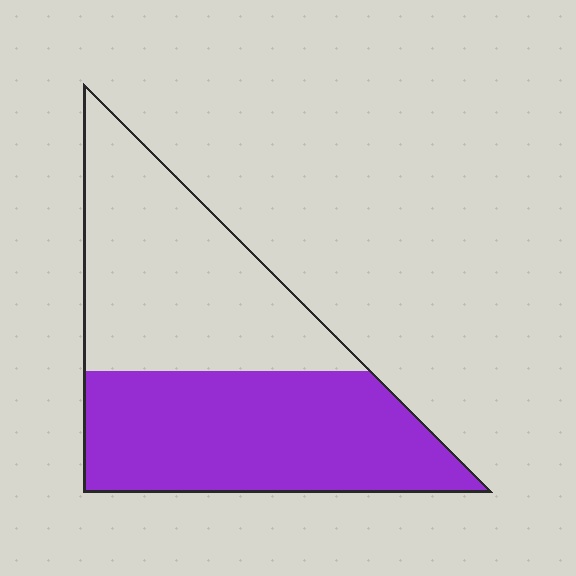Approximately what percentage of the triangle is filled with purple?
Approximately 50%.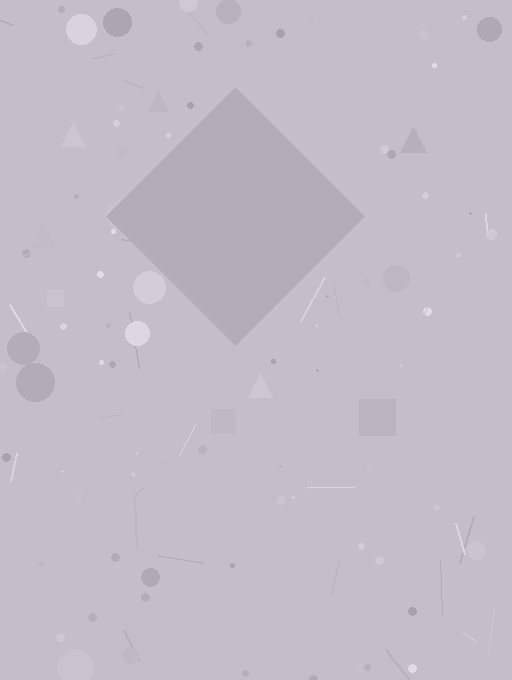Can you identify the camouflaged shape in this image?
The camouflaged shape is a diamond.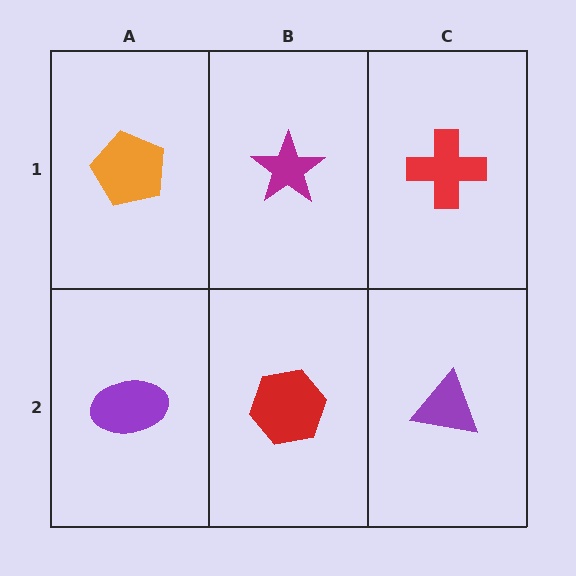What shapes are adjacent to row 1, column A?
A purple ellipse (row 2, column A), a magenta star (row 1, column B).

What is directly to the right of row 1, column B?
A red cross.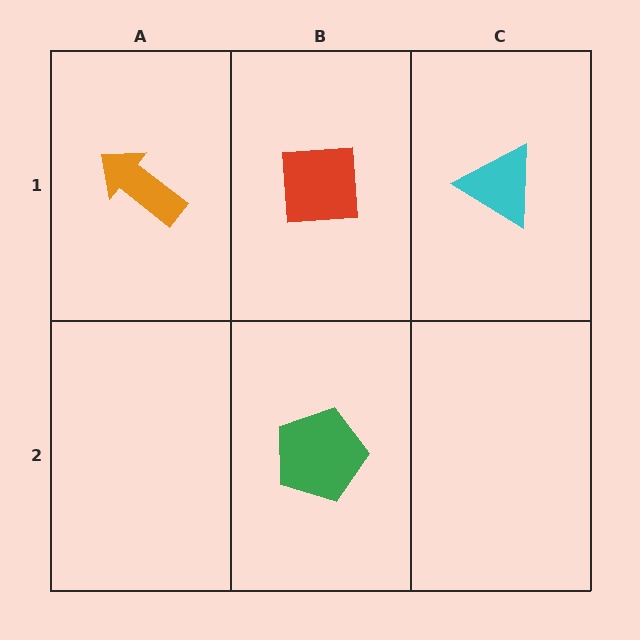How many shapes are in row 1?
3 shapes.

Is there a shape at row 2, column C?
No, that cell is empty.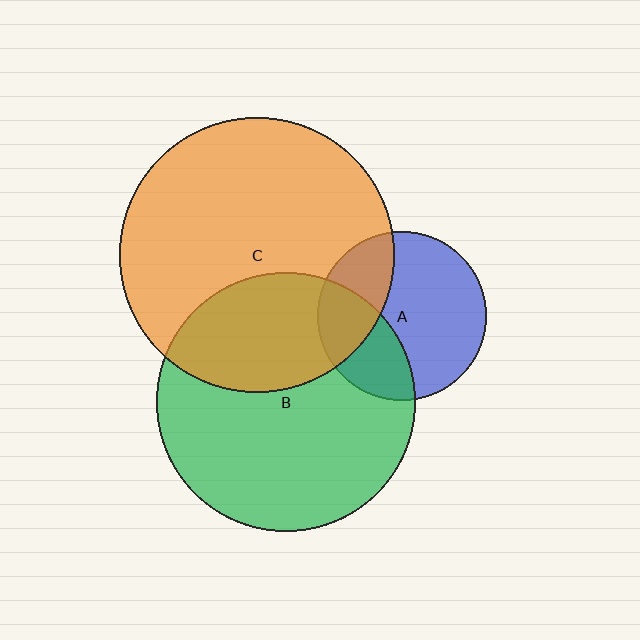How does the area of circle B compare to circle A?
Approximately 2.4 times.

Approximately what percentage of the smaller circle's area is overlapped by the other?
Approximately 35%.